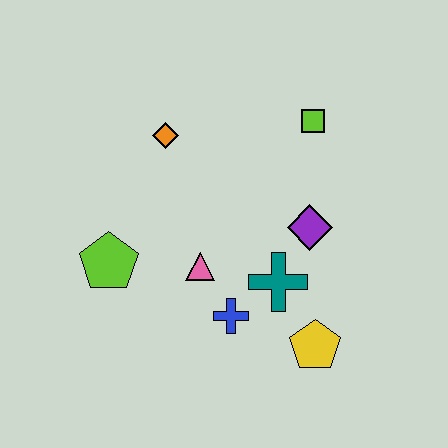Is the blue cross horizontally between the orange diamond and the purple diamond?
Yes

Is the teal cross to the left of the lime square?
Yes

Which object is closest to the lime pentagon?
The pink triangle is closest to the lime pentagon.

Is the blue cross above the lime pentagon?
No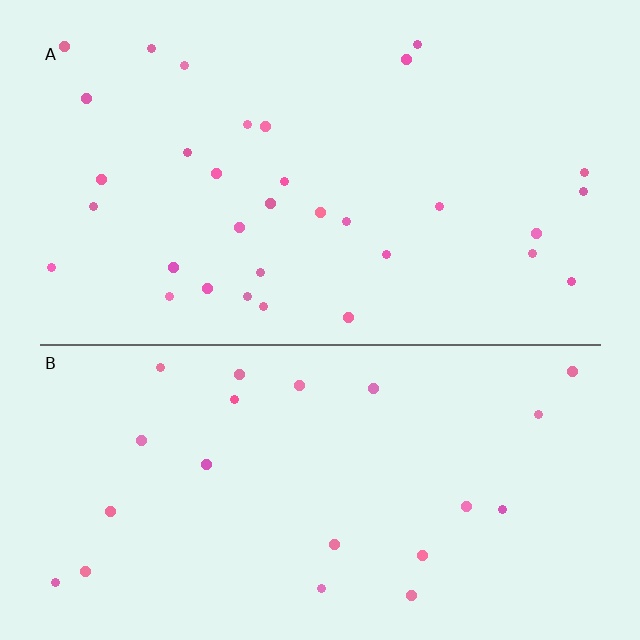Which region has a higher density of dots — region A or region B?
A (the top).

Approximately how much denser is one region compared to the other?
Approximately 1.5× — region A over region B.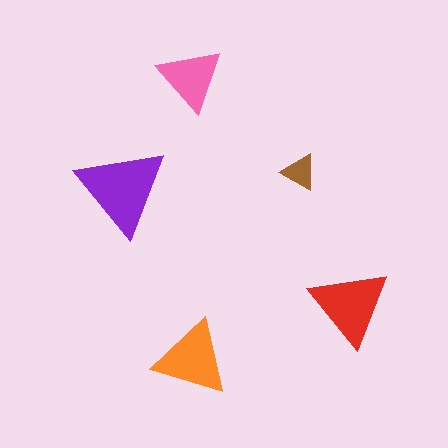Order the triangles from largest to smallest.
the purple one, the red one, the orange one, the pink one, the brown one.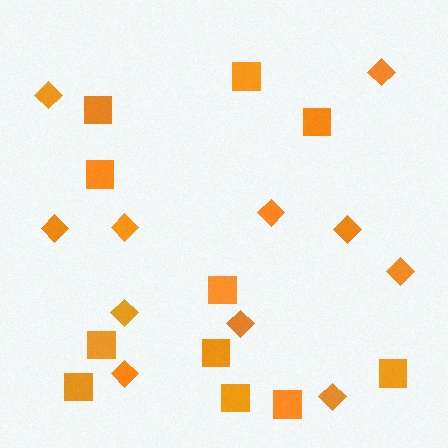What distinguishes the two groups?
There are 2 groups: one group of diamonds (11) and one group of squares (11).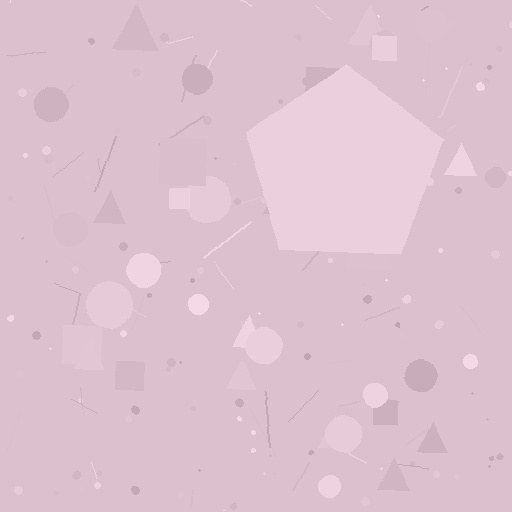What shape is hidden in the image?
A pentagon is hidden in the image.